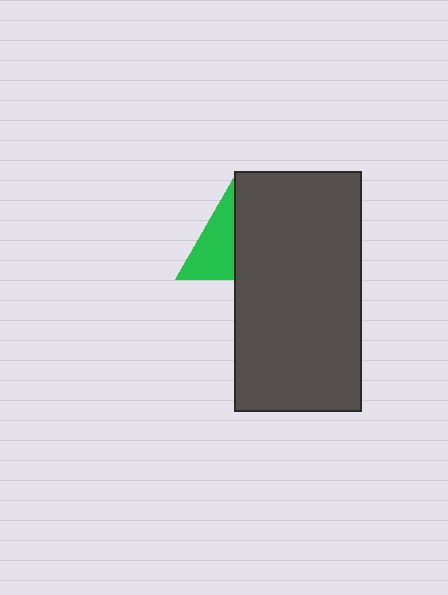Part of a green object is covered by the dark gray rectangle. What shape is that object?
It is a triangle.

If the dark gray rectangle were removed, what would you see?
You would see the complete green triangle.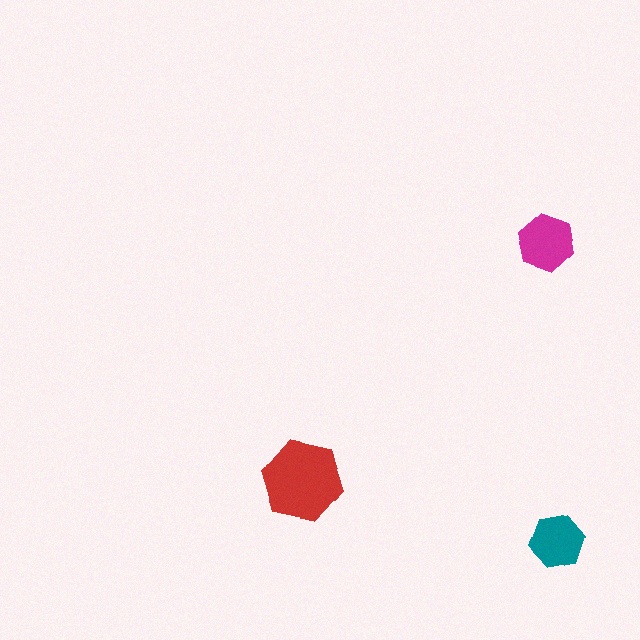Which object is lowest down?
The teal hexagon is bottommost.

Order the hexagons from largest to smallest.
the red one, the magenta one, the teal one.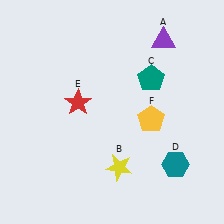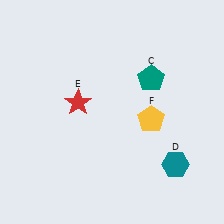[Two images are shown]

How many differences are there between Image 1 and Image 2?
There are 2 differences between the two images.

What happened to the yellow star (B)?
The yellow star (B) was removed in Image 2. It was in the bottom-right area of Image 1.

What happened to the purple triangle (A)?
The purple triangle (A) was removed in Image 2. It was in the top-right area of Image 1.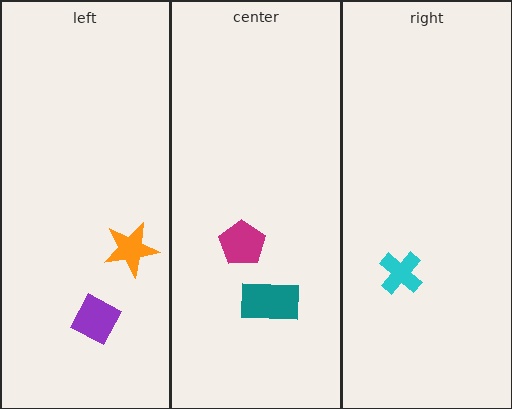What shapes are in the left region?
The purple diamond, the orange star.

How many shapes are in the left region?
2.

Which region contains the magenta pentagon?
The center region.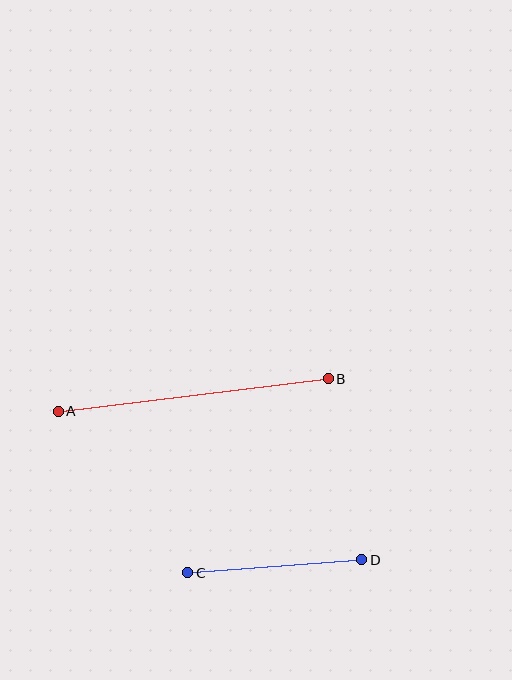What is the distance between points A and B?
The distance is approximately 272 pixels.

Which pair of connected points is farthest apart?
Points A and B are farthest apart.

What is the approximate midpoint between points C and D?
The midpoint is at approximately (275, 566) pixels.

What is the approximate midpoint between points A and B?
The midpoint is at approximately (193, 395) pixels.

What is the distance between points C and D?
The distance is approximately 175 pixels.